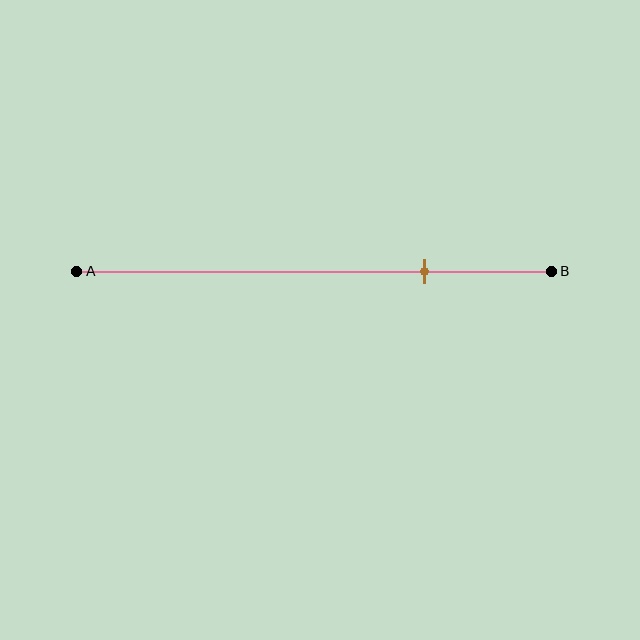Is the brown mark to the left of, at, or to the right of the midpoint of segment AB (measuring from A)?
The brown mark is to the right of the midpoint of segment AB.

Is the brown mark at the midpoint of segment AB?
No, the mark is at about 75% from A, not at the 50% midpoint.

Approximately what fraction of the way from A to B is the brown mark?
The brown mark is approximately 75% of the way from A to B.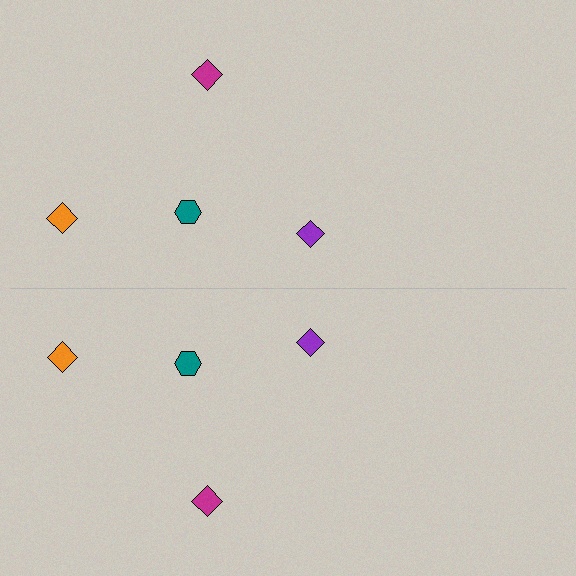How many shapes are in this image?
There are 8 shapes in this image.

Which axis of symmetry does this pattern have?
The pattern has a horizontal axis of symmetry running through the center of the image.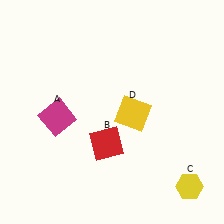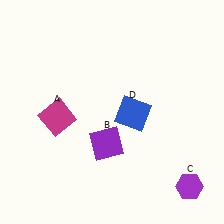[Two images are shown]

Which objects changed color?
B changed from red to purple. C changed from yellow to purple. D changed from yellow to blue.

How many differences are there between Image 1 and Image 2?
There are 3 differences between the two images.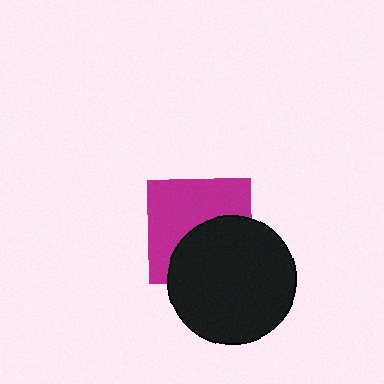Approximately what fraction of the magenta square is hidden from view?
Roughly 45% of the magenta square is hidden behind the black circle.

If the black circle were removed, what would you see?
You would see the complete magenta square.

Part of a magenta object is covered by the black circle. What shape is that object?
It is a square.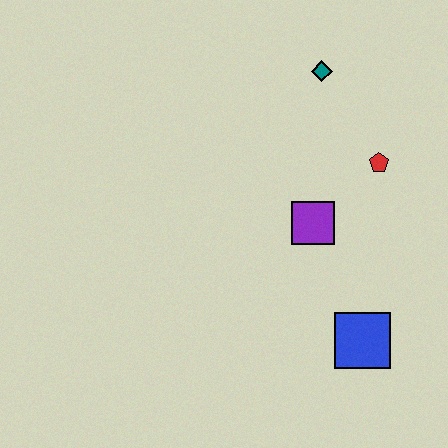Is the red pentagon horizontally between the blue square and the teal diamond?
No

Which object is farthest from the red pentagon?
The blue square is farthest from the red pentagon.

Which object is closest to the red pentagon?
The purple square is closest to the red pentagon.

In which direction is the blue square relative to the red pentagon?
The blue square is below the red pentagon.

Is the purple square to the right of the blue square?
No